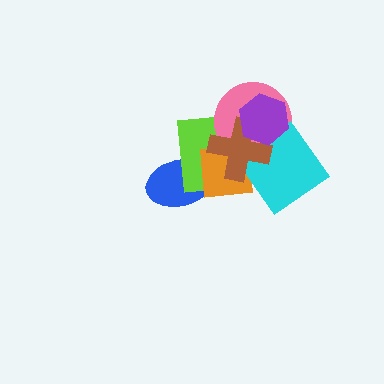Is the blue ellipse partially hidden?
Yes, it is partially covered by another shape.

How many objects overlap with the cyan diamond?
4 objects overlap with the cyan diamond.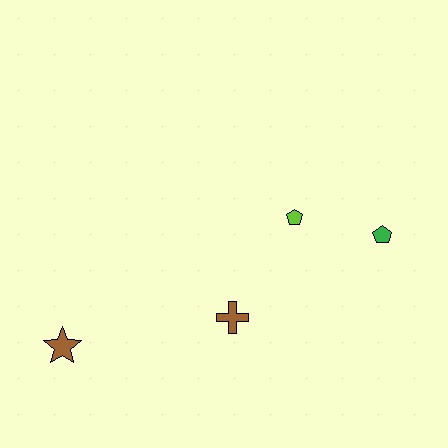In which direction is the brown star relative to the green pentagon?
The brown star is to the left of the green pentagon.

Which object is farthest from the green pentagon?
The brown star is farthest from the green pentagon.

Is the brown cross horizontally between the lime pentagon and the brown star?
Yes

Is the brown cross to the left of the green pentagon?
Yes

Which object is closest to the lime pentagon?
The green pentagon is closest to the lime pentagon.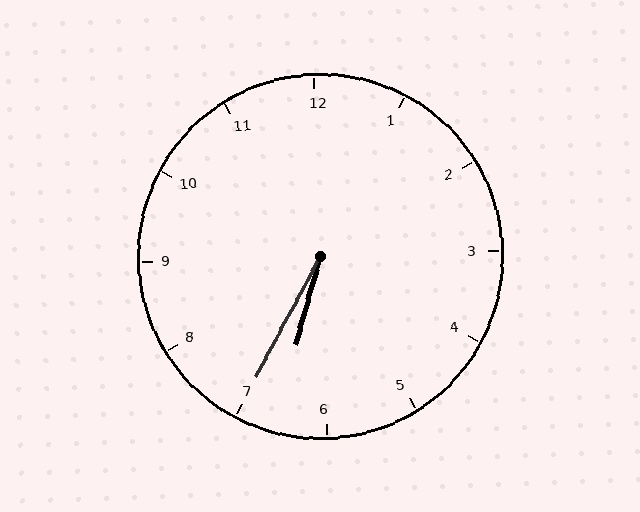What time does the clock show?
6:35.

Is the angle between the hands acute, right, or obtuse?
It is acute.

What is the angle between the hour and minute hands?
Approximately 12 degrees.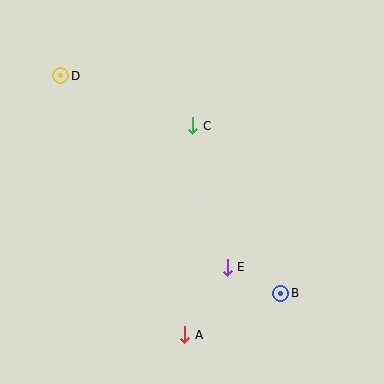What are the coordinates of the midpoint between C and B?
The midpoint between C and B is at (237, 209).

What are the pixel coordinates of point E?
Point E is at (227, 267).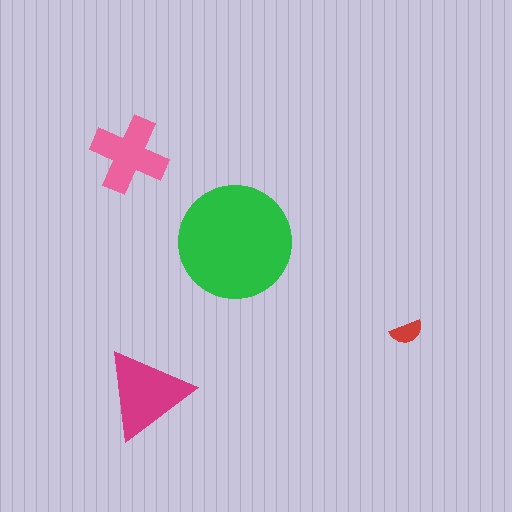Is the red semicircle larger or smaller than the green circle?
Smaller.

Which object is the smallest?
The red semicircle.